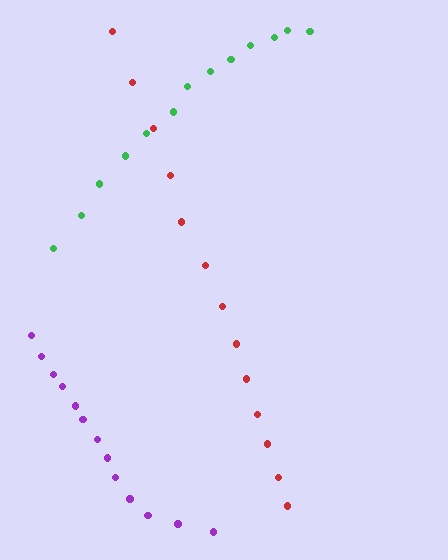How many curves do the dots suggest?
There are 3 distinct paths.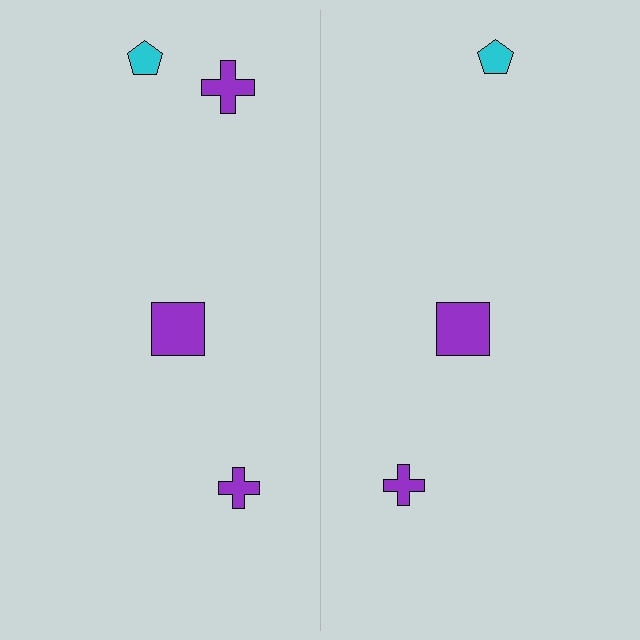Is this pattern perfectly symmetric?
No, the pattern is not perfectly symmetric. A purple cross is missing from the right side.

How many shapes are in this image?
There are 7 shapes in this image.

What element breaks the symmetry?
A purple cross is missing from the right side.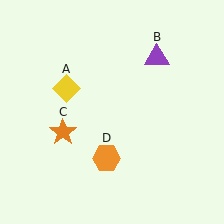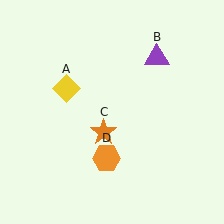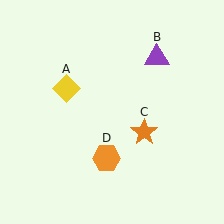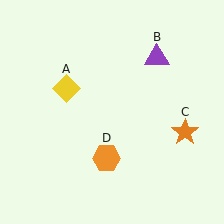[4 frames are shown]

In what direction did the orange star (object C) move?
The orange star (object C) moved right.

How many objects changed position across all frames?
1 object changed position: orange star (object C).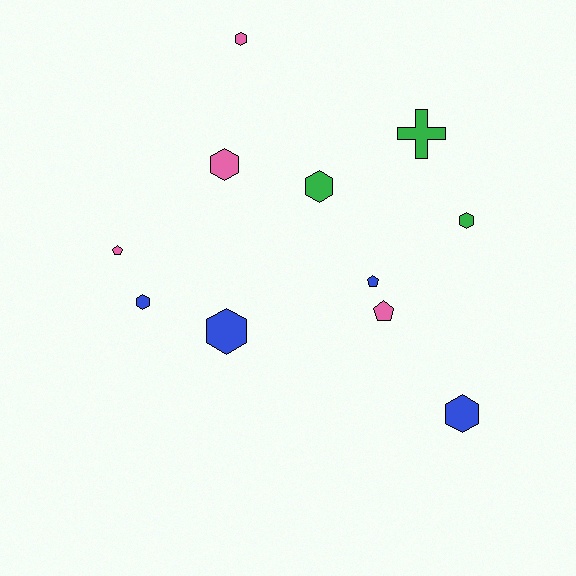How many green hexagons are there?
There are 2 green hexagons.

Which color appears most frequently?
Blue, with 4 objects.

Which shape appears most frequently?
Hexagon, with 7 objects.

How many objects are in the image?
There are 11 objects.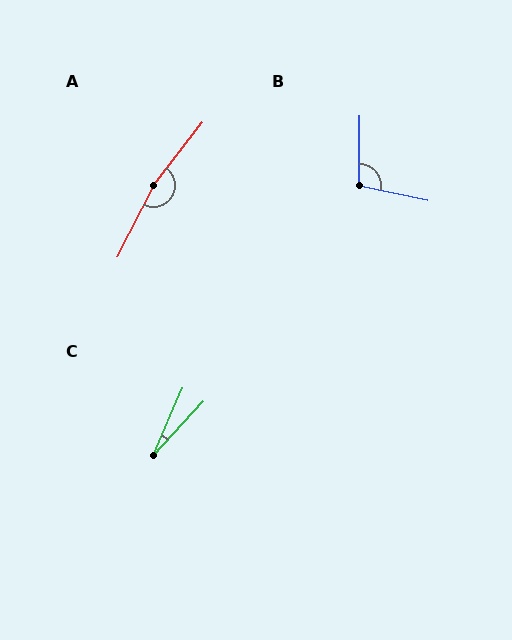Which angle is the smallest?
C, at approximately 19 degrees.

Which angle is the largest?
A, at approximately 169 degrees.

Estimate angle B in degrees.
Approximately 102 degrees.